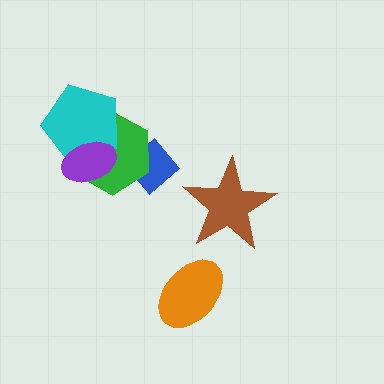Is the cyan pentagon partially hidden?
Yes, it is partially covered by another shape.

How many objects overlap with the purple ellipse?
2 objects overlap with the purple ellipse.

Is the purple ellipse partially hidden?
No, no other shape covers it.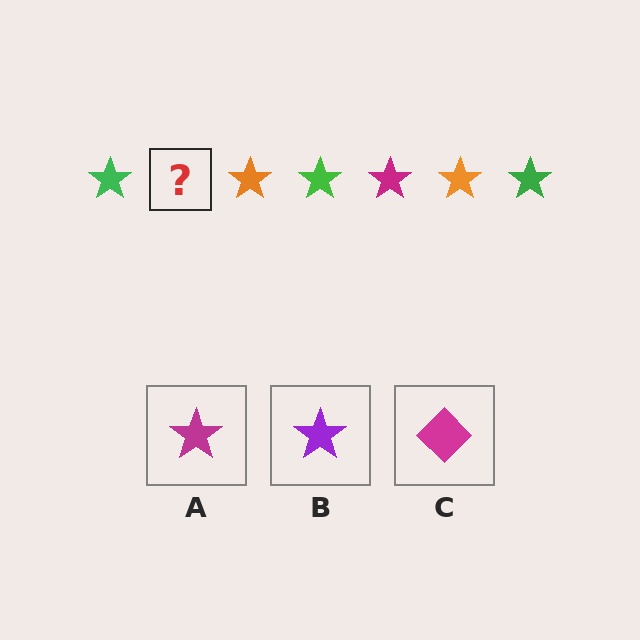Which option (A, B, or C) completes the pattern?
A.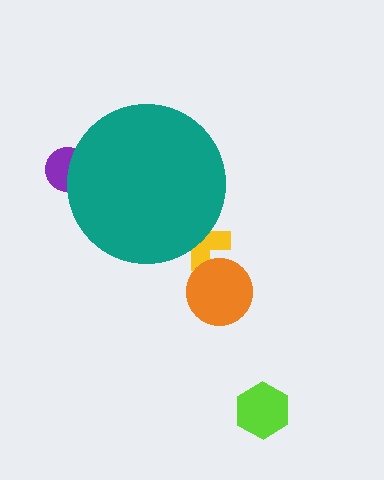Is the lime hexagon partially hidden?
No, the lime hexagon is fully visible.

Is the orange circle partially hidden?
No, the orange circle is fully visible.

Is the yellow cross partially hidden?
Yes, the yellow cross is partially hidden behind the teal circle.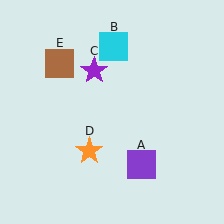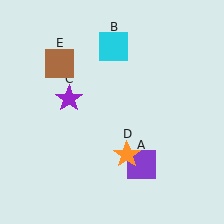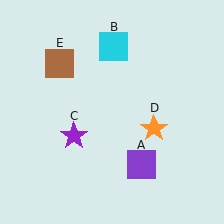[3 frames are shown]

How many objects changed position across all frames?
2 objects changed position: purple star (object C), orange star (object D).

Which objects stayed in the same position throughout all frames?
Purple square (object A) and cyan square (object B) and brown square (object E) remained stationary.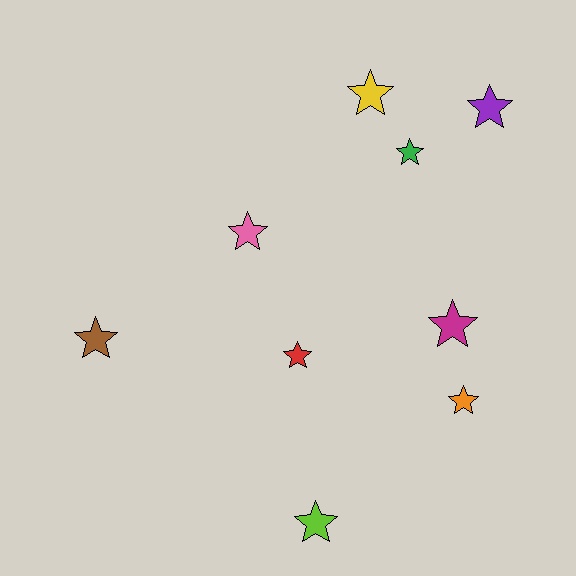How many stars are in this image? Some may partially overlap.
There are 9 stars.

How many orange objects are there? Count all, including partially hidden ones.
There is 1 orange object.